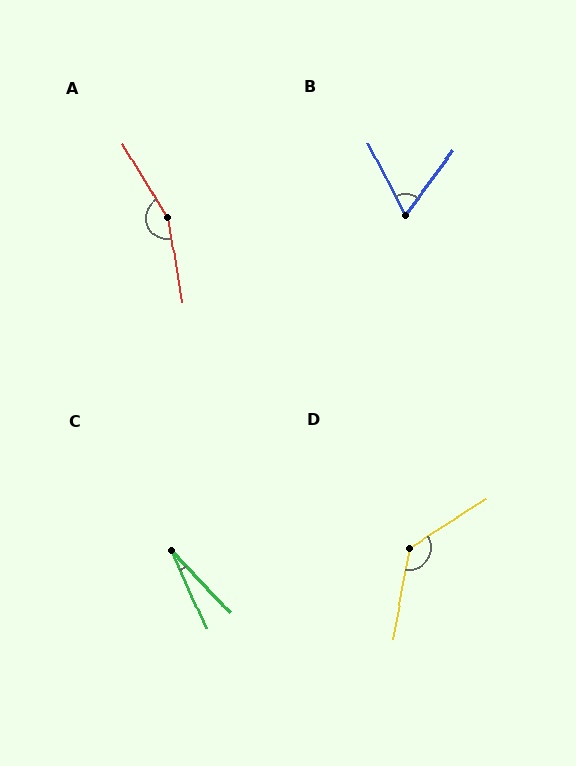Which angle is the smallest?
C, at approximately 19 degrees.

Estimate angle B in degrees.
Approximately 64 degrees.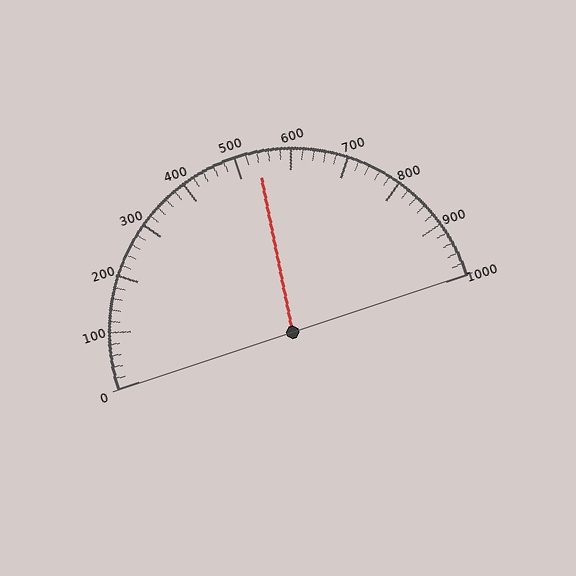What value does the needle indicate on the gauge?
The needle indicates approximately 540.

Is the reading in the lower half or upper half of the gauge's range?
The reading is in the upper half of the range (0 to 1000).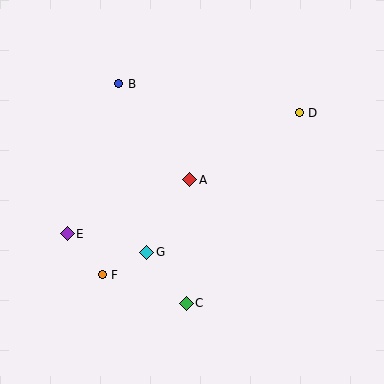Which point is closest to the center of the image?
Point A at (190, 180) is closest to the center.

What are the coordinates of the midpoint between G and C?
The midpoint between G and C is at (166, 278).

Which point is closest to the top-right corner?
Point D is closest to the top-right corner.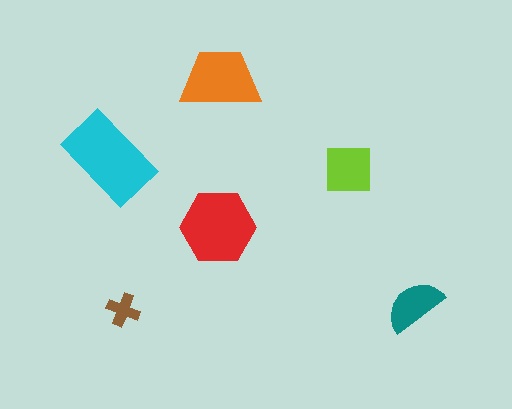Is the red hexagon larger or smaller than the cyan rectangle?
Smaller.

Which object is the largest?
The cyan rectangle.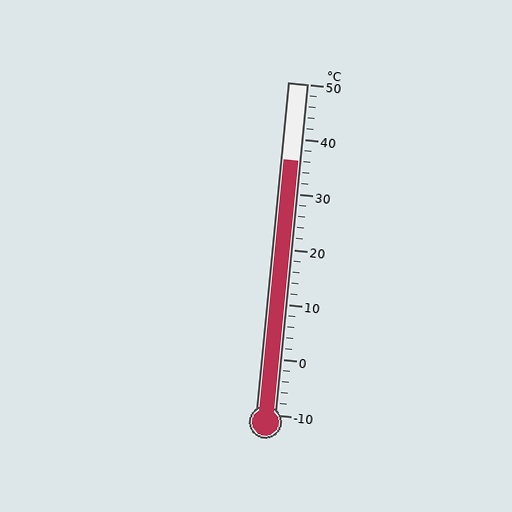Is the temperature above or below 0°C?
The temperature is above 0°C.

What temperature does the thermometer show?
The thermometer shows approximately 36°C.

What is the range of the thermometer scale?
The thermometer scale ranges from -10°C to 50°C.